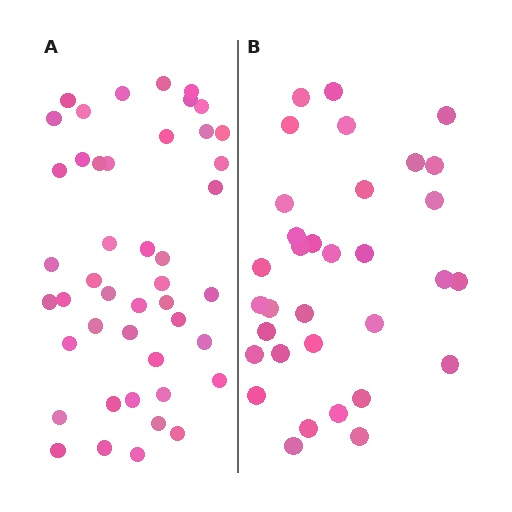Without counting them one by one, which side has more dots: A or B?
Region A (the left region) has more dots.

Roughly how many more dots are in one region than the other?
Region A has roughly 12 or so more dots than region B.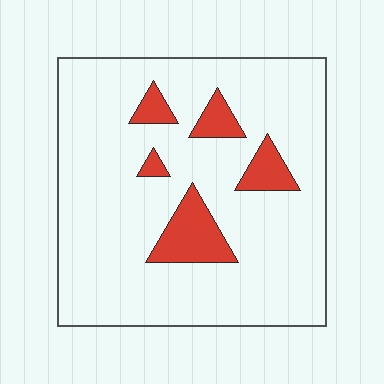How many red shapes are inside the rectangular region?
5.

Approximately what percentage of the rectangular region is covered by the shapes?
Approximately 10%.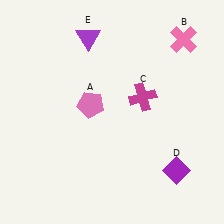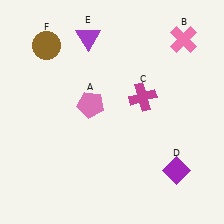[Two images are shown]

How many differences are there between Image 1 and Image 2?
There is 1 difference between the two images.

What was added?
A brown circle (F) was added in Image 2.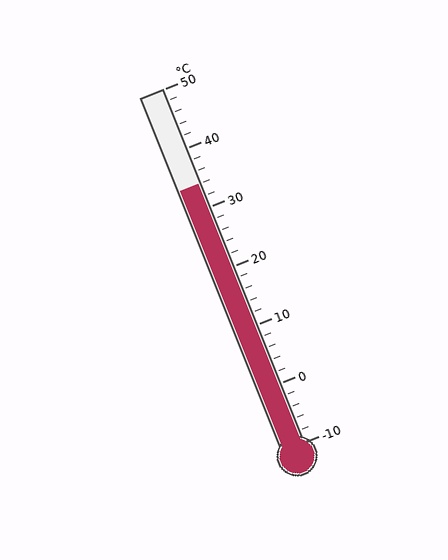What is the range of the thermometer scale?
The thermometer scale ranges from -10°C to 50°C.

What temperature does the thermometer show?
The thermometer shows approximately 34°C.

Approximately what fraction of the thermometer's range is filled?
The thermometer is filled to approximately 75% of its range.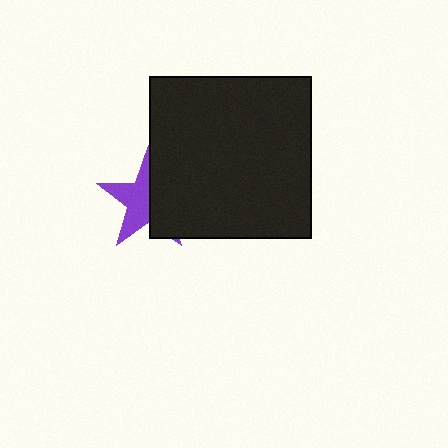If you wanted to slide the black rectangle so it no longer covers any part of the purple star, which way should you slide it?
Slide it right — that is the most direct way to separate the two shapes.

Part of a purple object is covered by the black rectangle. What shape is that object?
It is a star.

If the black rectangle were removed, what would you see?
You would see the complete purple star.